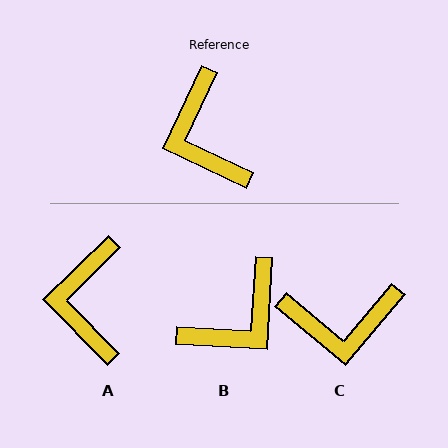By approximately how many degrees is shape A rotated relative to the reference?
Approximately 20 degrees clockwise.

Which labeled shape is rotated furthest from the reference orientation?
B, about 112 degrees away.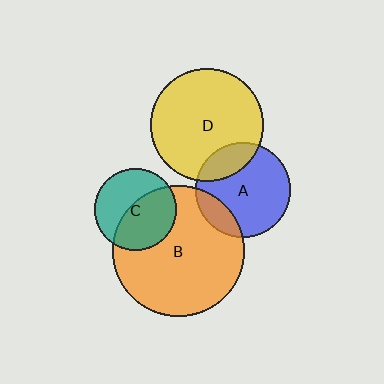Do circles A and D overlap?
Yes.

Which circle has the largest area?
Circle B (orange).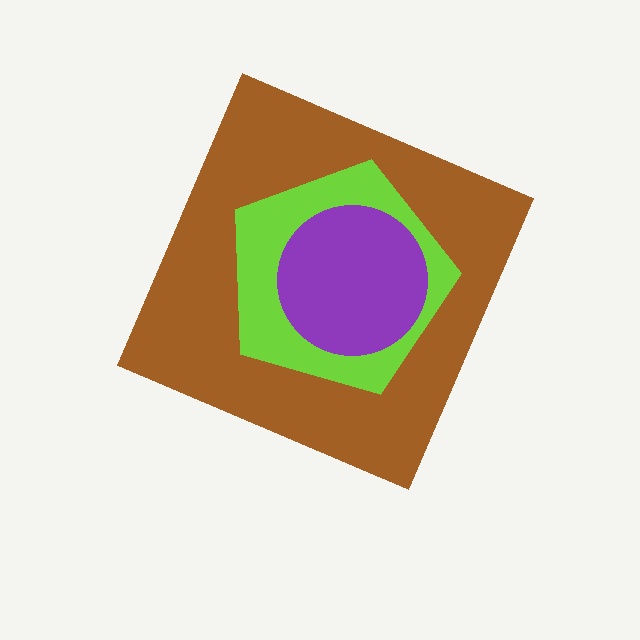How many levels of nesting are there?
3.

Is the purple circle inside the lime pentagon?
Yes.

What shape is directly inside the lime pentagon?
The purple circle.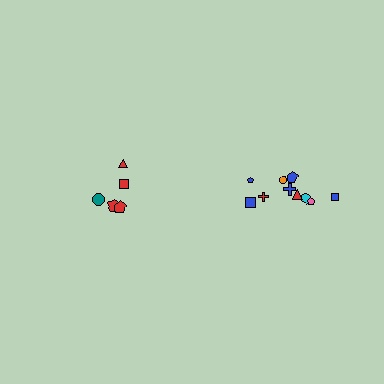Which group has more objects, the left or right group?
The right group.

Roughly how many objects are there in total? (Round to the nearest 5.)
Roughly 15 objects in total.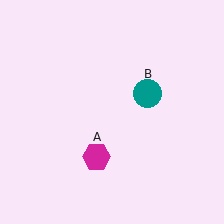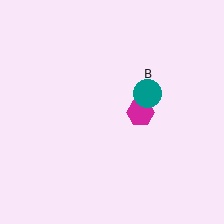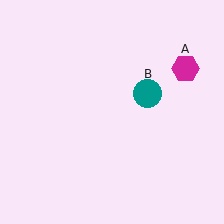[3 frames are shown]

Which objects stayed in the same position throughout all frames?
Teal circle (object B) remained stationary.